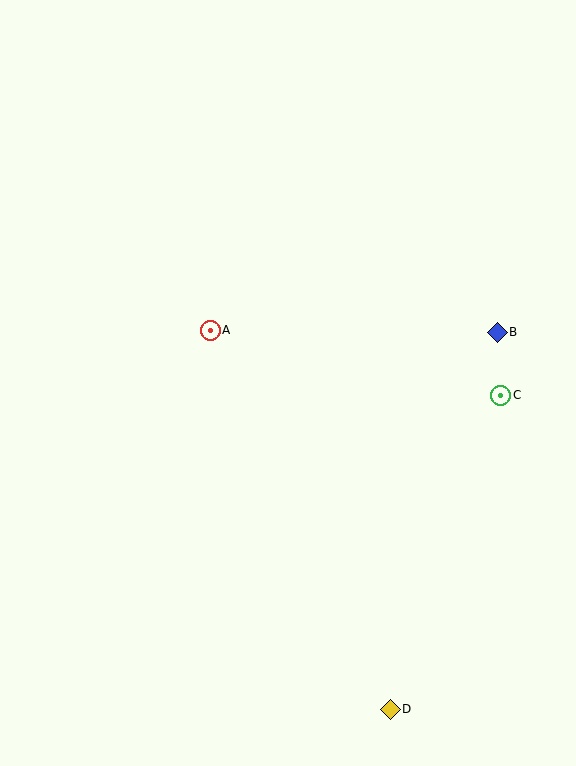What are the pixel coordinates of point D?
Point D is at (390, 709).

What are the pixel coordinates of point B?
Point B is at (497, 332).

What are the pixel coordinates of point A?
Point A is at (210, 330).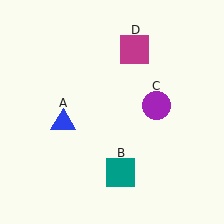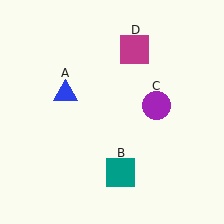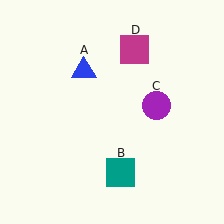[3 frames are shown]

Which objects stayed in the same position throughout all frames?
Teal square (object B) and purple circle (object C) and magenta square (object D) remained stationary.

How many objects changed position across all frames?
1 object changed position: blue triangle (object A).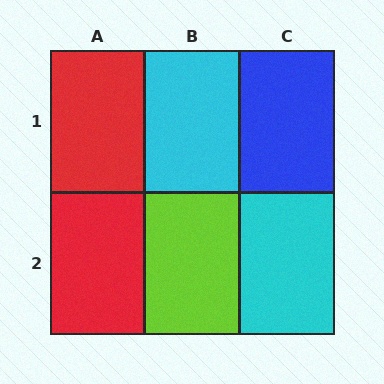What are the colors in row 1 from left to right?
Red, cyan, blue.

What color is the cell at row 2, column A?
Red.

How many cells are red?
2 cells are red.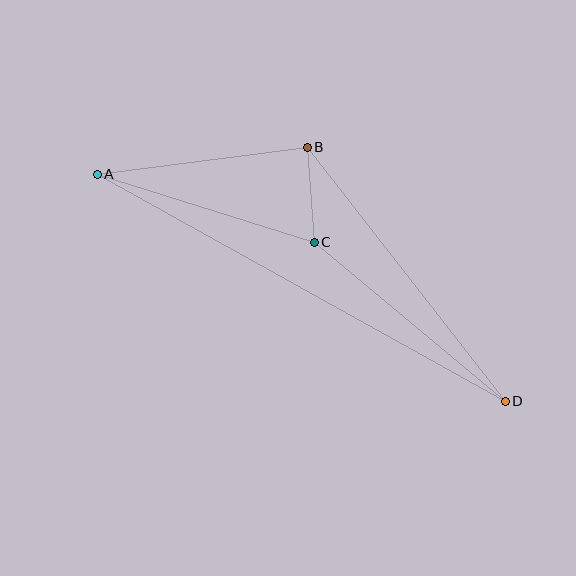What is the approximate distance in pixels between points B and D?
The distance between B and D is approximately 322 pixels.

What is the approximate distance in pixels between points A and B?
The distance between A and B is approximately 212 pixels.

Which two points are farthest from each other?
Points A and D are farthest from each other.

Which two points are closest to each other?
Points B and C are closest to each other.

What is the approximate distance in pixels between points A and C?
The distance between A and C is approximately 228 pixels.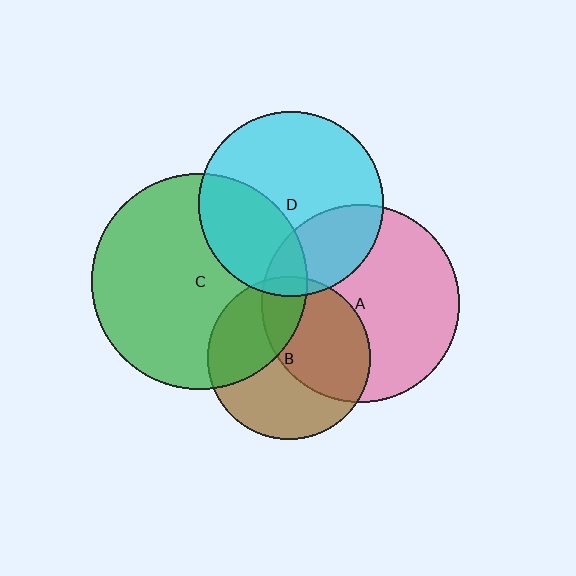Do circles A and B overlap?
Yes.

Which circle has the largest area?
Circle C (green).